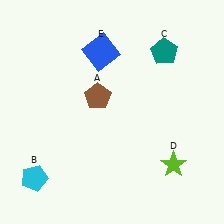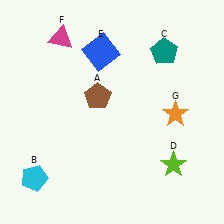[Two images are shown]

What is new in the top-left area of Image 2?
A magenta triangle (F) was added in the top-left area of Image 2.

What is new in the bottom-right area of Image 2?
An orange star (G) was added in the bottom-right area of Image 2.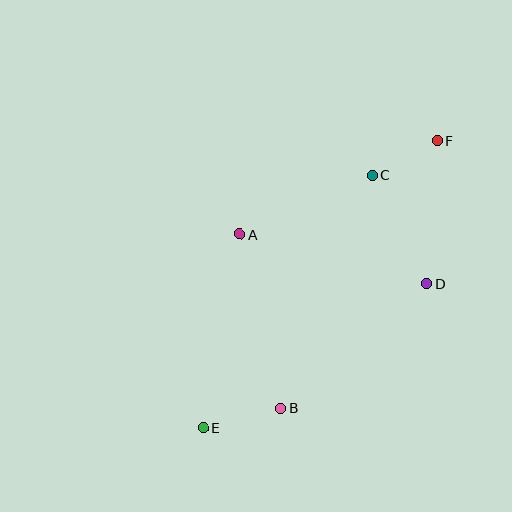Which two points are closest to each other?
Points C and F are closest to each other.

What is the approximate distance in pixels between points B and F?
The distance between B and F is approximately 310 pixels.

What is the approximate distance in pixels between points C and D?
The distance between C and D is approximately 121 pixels.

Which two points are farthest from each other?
Points E and F are farthest from each other.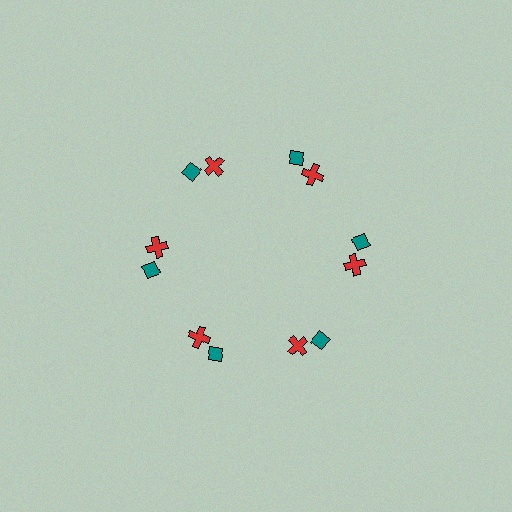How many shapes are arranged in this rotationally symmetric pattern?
There are 12 shapes, arranged in 6 groups of 2.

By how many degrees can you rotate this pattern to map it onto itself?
The pattern maps onto itself every 60 degrees of rotation.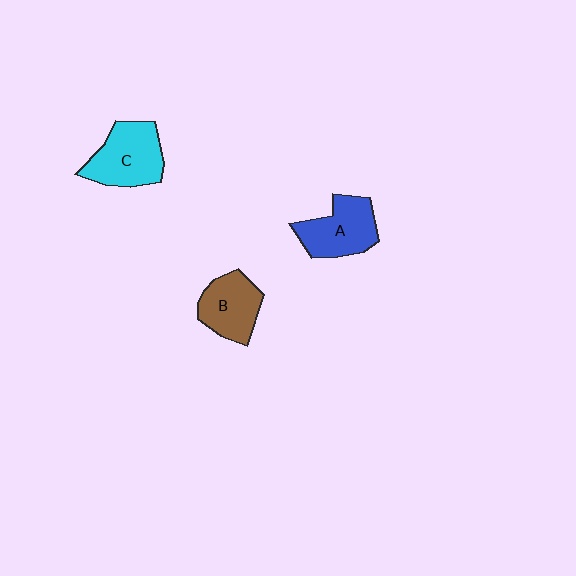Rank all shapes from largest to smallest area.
From largest to smallest: C (cyan), A (blue), B (brown).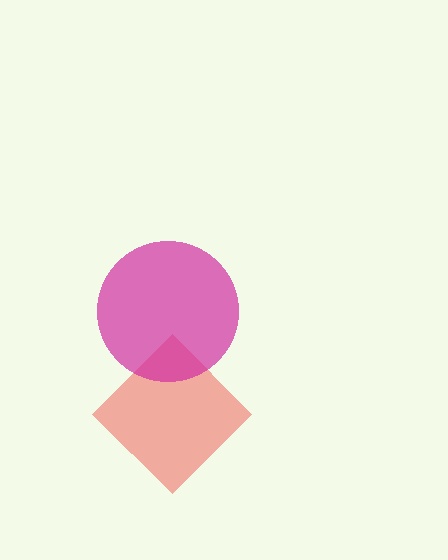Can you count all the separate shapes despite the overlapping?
Yes, there are 2 separate shapes.